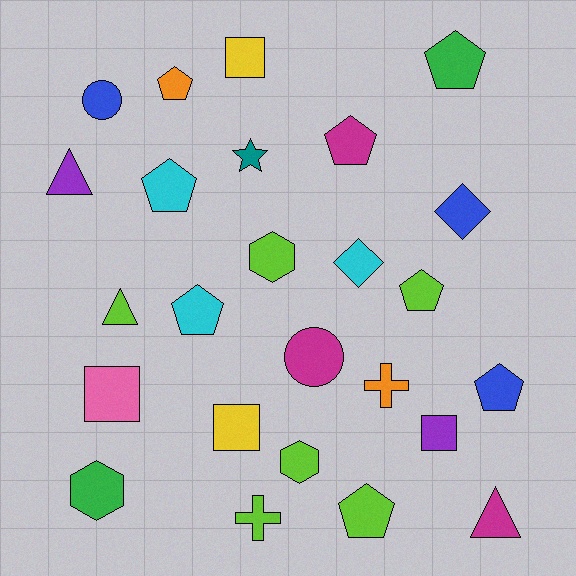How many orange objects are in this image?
There are 2 orange objects.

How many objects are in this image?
There are 25 objects.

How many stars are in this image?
There is 1 star.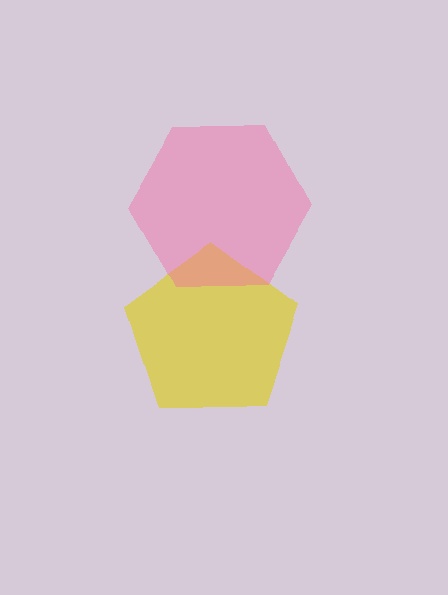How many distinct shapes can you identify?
There are 2 distinct shapes: a yellow pentagon, a pink hexagon.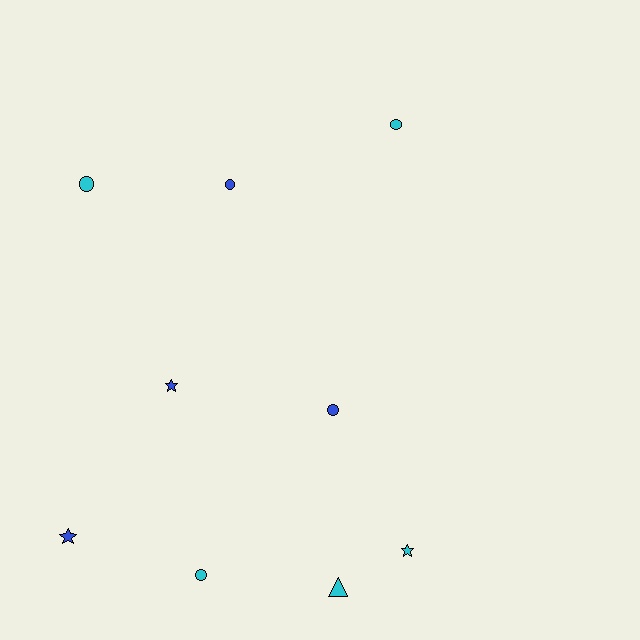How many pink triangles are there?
There are no pink triangles.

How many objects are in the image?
There are 9 objects.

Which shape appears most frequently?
Circle, with 5 objects.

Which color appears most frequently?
Cyan, with 5 objects.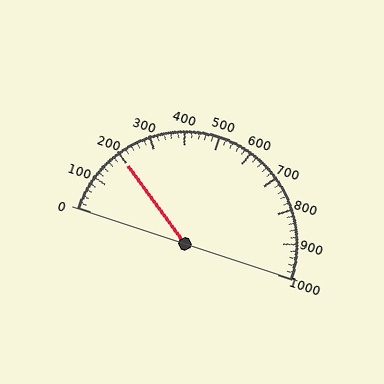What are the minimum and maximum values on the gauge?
The gauge ranges from 0 to 1000.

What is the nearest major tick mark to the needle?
The nearest major tick mark is 200.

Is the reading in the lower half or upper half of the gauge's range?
The reading is in the lower half of the range (0 to 1000).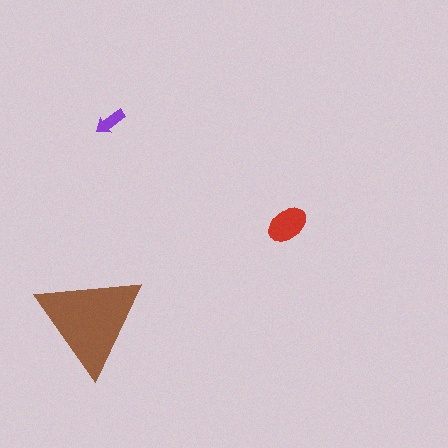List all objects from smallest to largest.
The purple arrow, the red ellipse, the brown triangle.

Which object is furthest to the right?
The red ellipse is rightmost.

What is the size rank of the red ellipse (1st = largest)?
2nd.